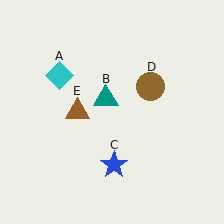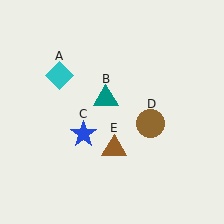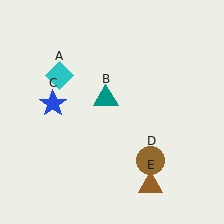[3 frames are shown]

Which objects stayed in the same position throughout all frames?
Cyan diamond (object A) and teal triangle (object B) remained stationary.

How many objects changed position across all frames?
3 objects changed position: blue star (object C), brown circle (object D), brown triangle (object E).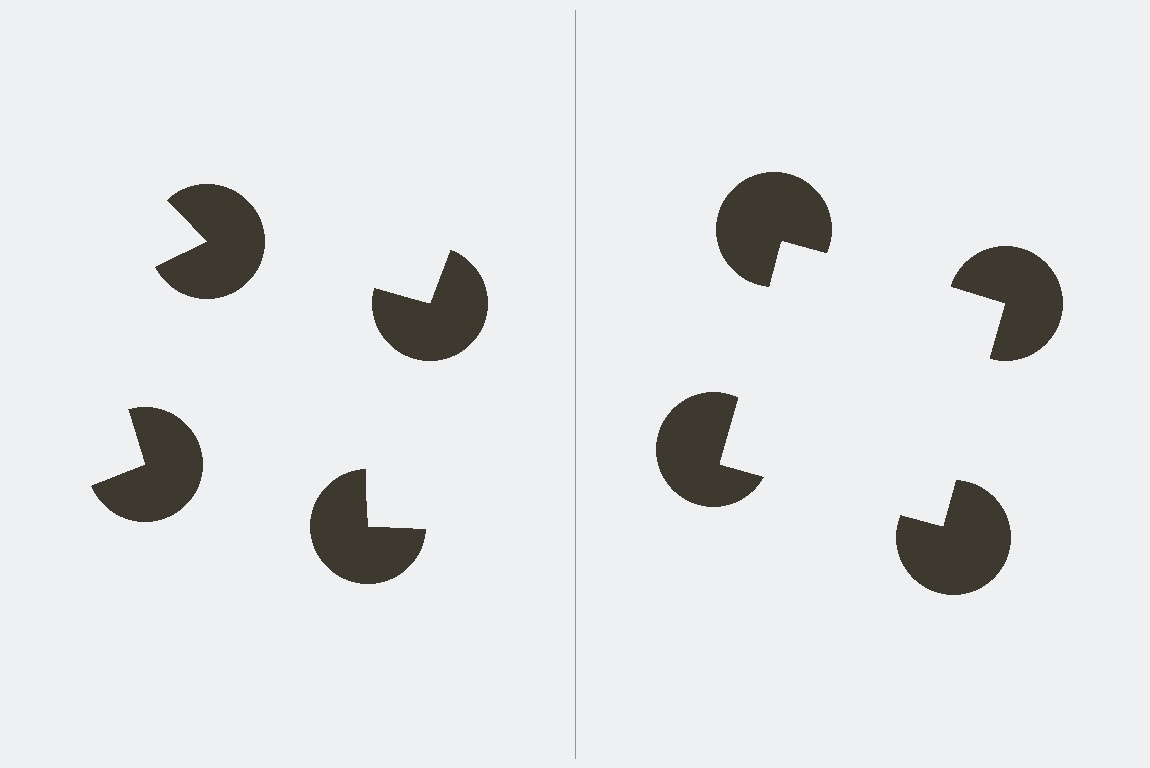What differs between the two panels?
The pac-man discs are positioned identically on both sides; only the wedge orientations differ. On the right they align to a square; on the left they are misaligned.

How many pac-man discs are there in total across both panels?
8 — 4 on each side.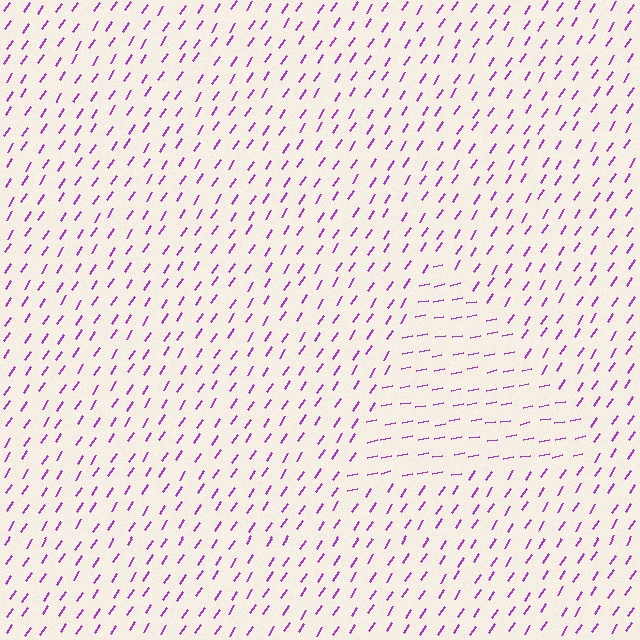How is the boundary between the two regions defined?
The boundary is defined purely by a change in line orientation (approximately 45 degrees difference). All lines are the same color and thickness.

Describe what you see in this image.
The image is filled with small purple line segments. A triangle region in the image has lines oriented differently from the surrounding lines, creating a visible texture boundary.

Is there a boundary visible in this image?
Yes, there is a texture boundary formed by a change in line orientation.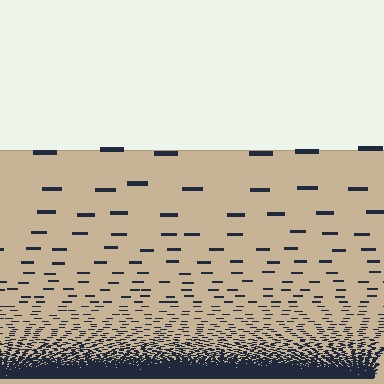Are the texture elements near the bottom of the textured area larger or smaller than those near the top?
Smaller. The gradient is inverted — elements near the bottom are smaller and denser.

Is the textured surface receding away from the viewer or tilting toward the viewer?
The surface appears to tilt toward the viewer. Texture elements get larger and sparser toward the top.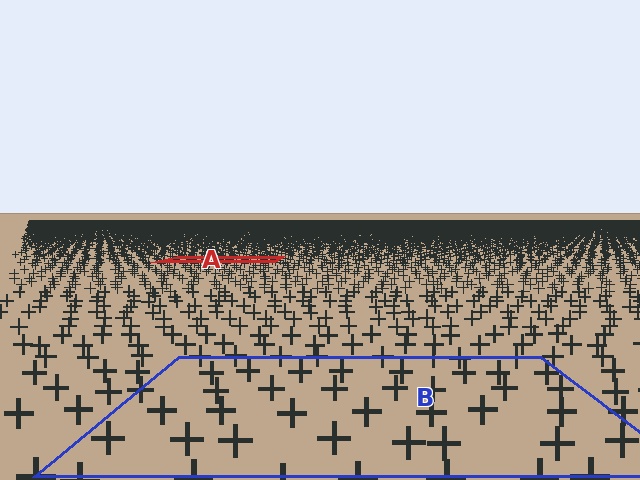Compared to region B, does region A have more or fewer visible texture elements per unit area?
Region A has more texture elements per unit area — they are packed more densely because it is farther away.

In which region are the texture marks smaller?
The texture marks are smaller in region A, because it is farther away.